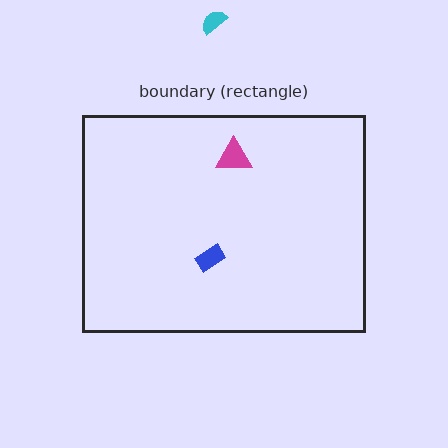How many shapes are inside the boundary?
2 inside, 1 outside.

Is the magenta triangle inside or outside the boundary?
Inside.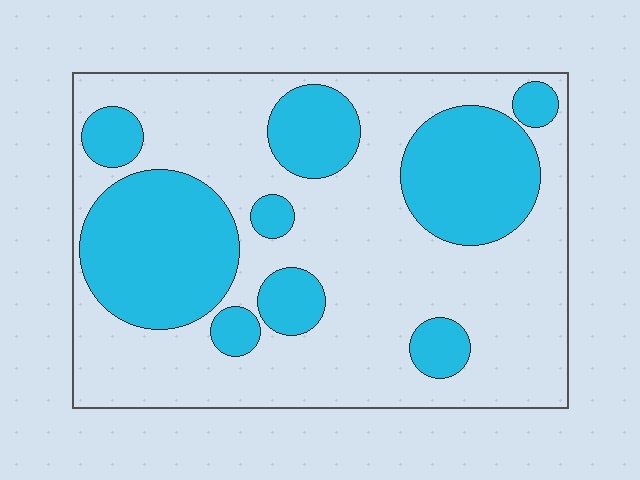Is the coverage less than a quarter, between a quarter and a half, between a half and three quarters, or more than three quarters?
Between a quarter and a half.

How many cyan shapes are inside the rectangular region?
9.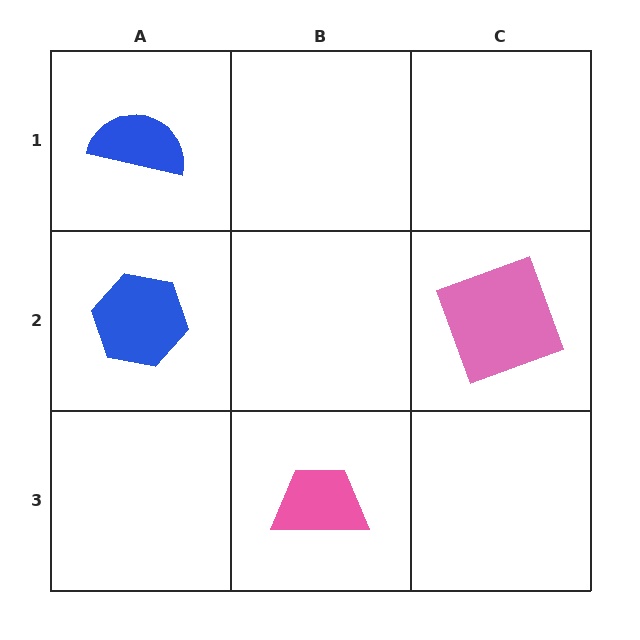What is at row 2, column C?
A pink square.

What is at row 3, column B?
A pink trapezoid.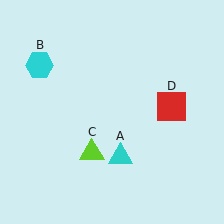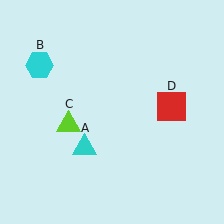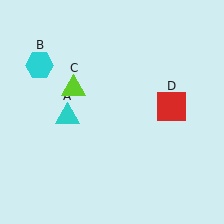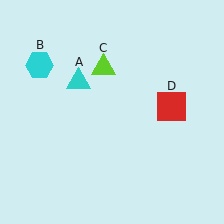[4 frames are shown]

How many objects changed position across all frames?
2 objects changed position: cyan triangle (object A), lime triangle (object C).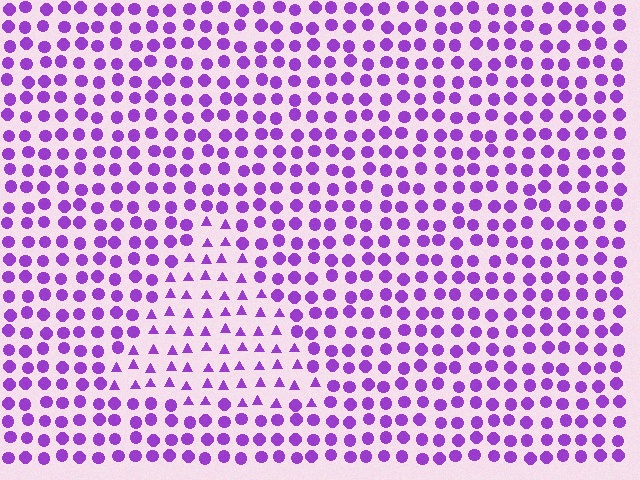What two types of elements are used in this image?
The image uses triangles inside the triangle region and circles outside it.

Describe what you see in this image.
The image is filled with small purple elements arranged in a uniform grid. A triangle-shaped region contains triangles, while the surrounding area contains circles. The boundary is defined purely by the change in element shape.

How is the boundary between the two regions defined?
The boundary is defined by a change in element shape: triangles inside vs. circles outside. All elements share the same color and spacing.